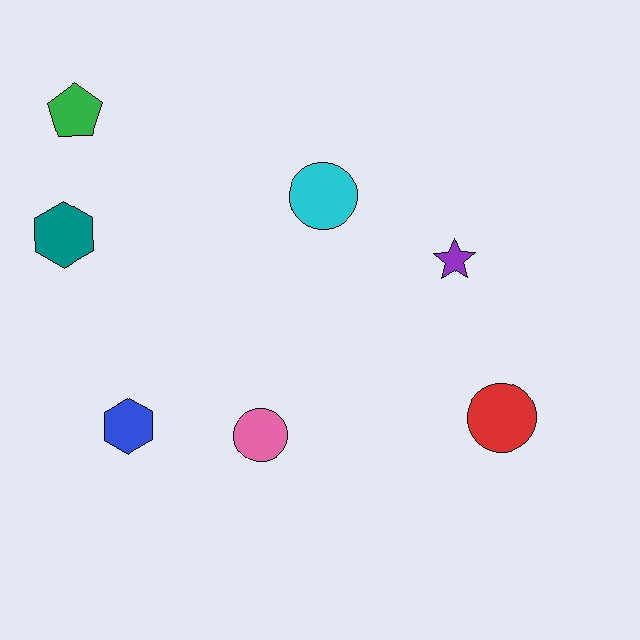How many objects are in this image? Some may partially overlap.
There are 7 objects.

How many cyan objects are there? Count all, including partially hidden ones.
There is 1 cyan object.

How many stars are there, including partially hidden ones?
There is 1 star.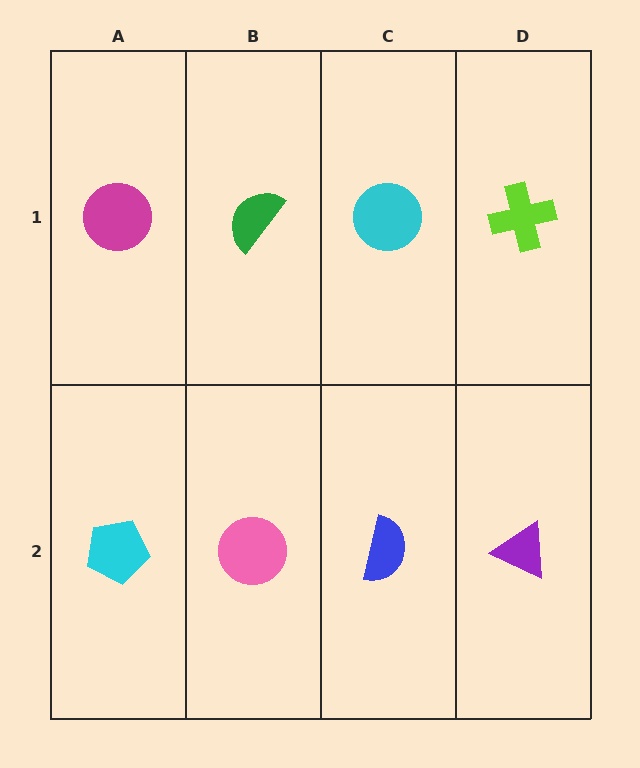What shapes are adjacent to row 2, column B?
A green semicircle (row 1, column B), a cyan pentagon (row 2, column A), a blue semicircle (row 2, column C).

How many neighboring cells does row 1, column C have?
3.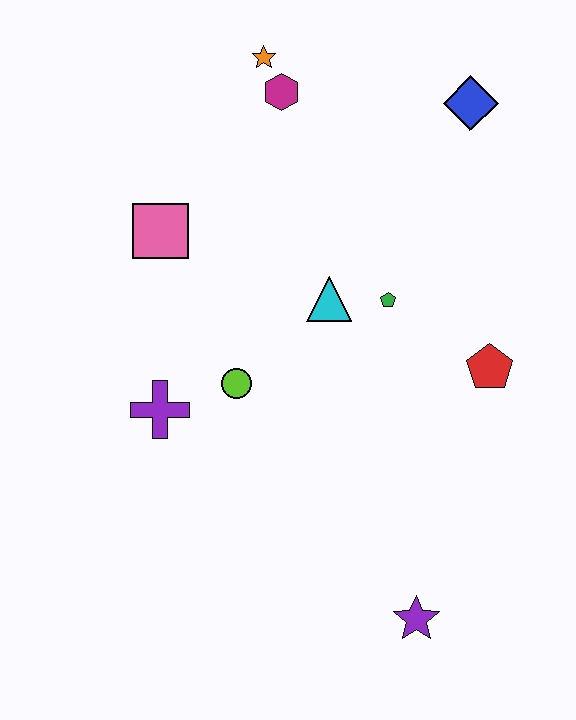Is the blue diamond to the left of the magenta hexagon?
No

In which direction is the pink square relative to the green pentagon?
The pink square is to the left of the green pentagon.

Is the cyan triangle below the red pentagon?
No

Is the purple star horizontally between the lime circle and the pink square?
No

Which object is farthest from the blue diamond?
The purple star is farthest from the blue diamond.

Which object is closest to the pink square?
The lime circle is closest to the pink square.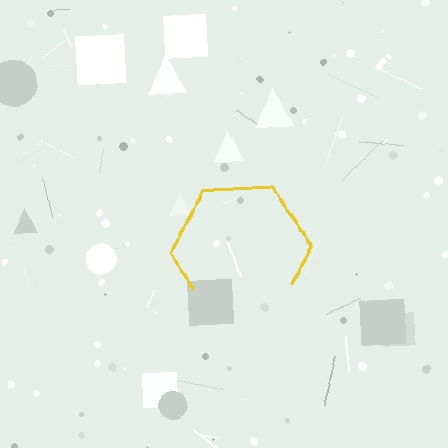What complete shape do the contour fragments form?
The contour fragments form a hexagon.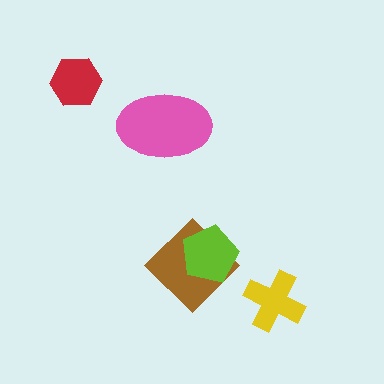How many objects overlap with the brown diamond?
1 object overlaps with the brown diamond.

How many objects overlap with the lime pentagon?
1 object overlaps with the lime pentagon.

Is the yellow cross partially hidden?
No, no other shape covers it.